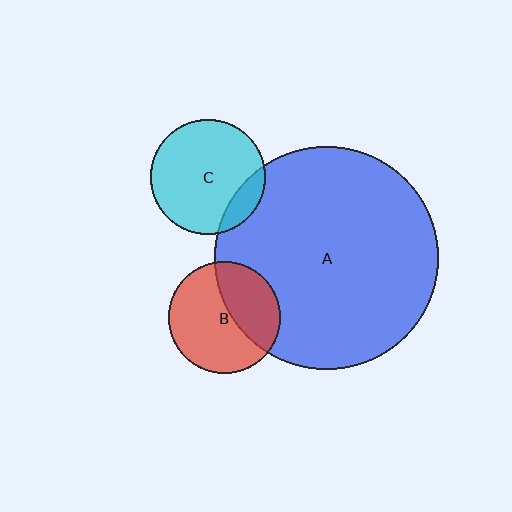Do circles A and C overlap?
Yes.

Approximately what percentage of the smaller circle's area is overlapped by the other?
Approximately 15%.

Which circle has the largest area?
Circle A (blue).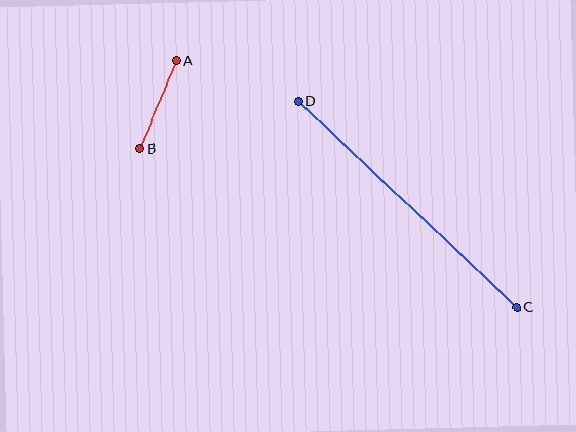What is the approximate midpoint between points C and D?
The midpoint is at approximately (407, 204) pixels.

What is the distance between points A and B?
The distance is approximately 95 pixels.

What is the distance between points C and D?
The distance is approximately 300 pixels.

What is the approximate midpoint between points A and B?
The midpoint is at approximately (158, 105) pixels.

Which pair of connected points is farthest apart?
Points C and D are farthest apart.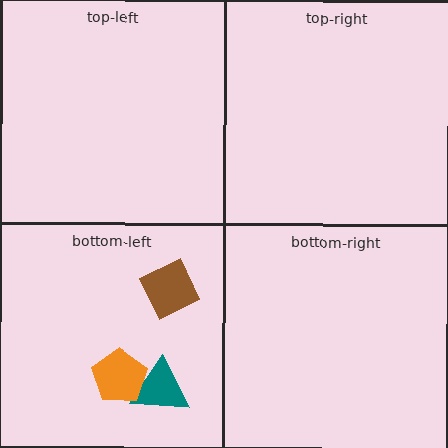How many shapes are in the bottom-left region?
3.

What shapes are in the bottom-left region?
The brown diamond, the teal triangle, the orange pentagon.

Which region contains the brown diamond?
The bottom-left region.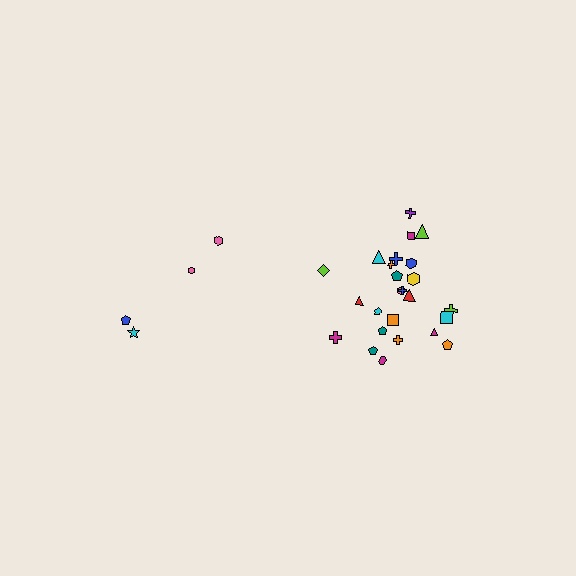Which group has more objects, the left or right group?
The right group.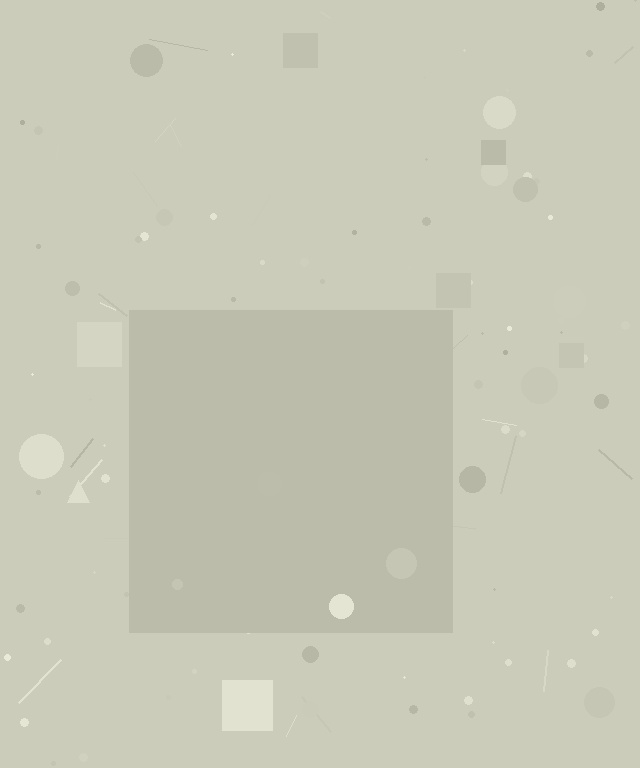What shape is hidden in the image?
A square is hidden in the image.